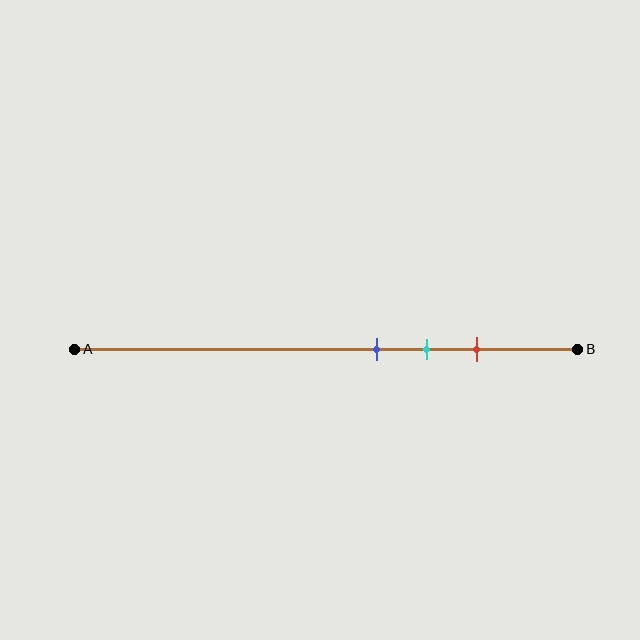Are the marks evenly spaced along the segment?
Yes, the marks are approximately evenly spaced.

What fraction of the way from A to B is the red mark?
The red mark is approximately 80% (0.8) of the way from A to B.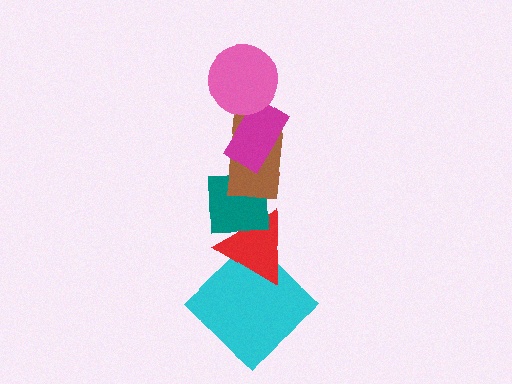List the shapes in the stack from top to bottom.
From top to bottom: the pink circle, the magenta rectangle, the brown rectangle, the teal square, the red triangle, the cyan diamond.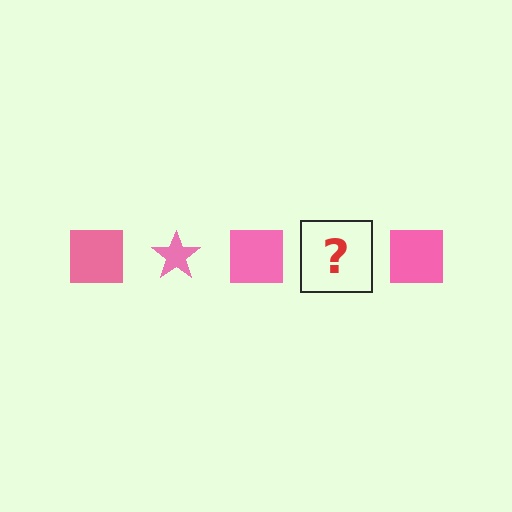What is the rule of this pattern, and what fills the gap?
The rule is that the pattern cycles through square, star shapes in pink. The gap should be filled with a pink star.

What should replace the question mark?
The question mark should be replaced with a pink star.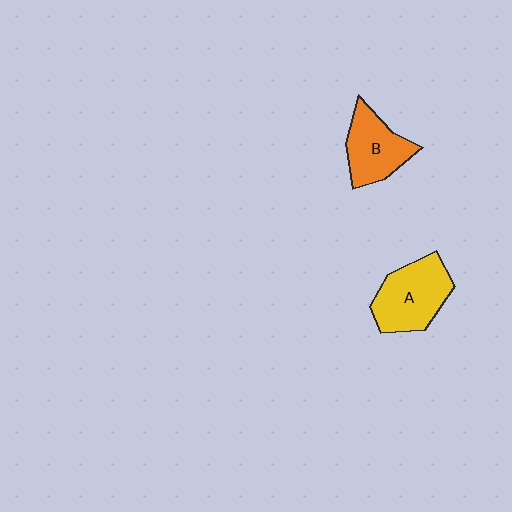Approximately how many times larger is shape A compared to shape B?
Approximately 1.2 times.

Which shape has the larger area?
Shape A (yellow).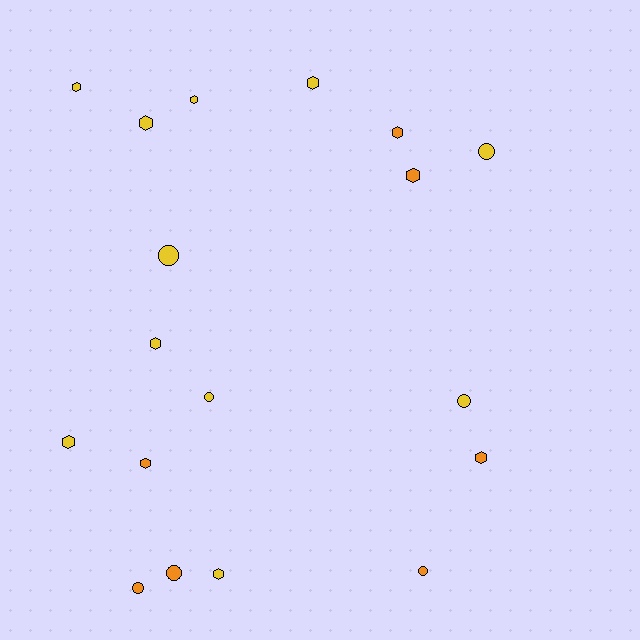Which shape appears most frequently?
Hexagon, with 11 objects.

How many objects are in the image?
There are 18 objects.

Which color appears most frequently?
Yellow, with 11 objects.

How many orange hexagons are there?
There are 4 orange hexagons.